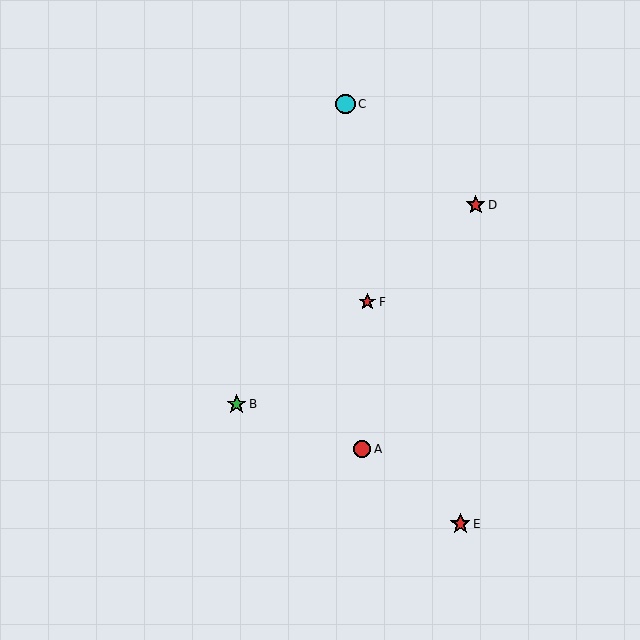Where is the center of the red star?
The center of the red star is at (476, 205).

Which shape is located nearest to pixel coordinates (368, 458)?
The red circle (labeled A) at (362, 449) is nearest to that location.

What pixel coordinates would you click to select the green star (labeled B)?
Click at (237, 404) to select the green star B.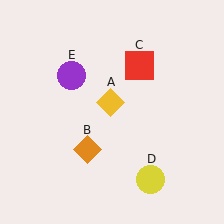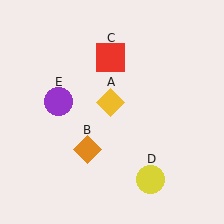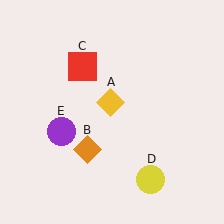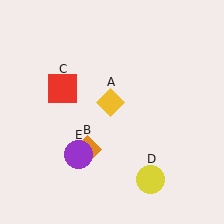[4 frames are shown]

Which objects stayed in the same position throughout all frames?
Yellow diamond (object A) and orange diamond (object B) and yellow circle (object D) remained stationary.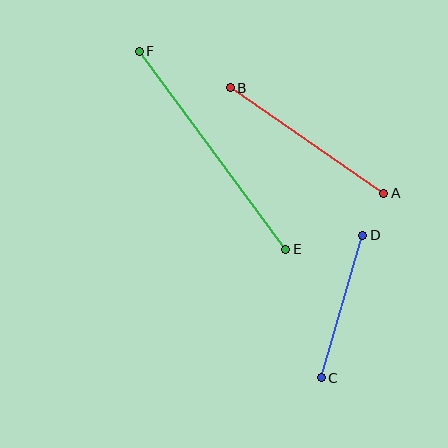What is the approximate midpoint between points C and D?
The midpoint is at approximately (342, 306) pixels.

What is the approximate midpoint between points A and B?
The midpoint is at approximately (307, 140) pixels.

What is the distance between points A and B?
The distance is approximately 186 pixels.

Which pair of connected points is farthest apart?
Points E and F are farthest apart.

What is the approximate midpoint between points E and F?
The midpoint is at approximately (212, 150) pixels.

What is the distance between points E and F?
The distance is approximately 246 pixels.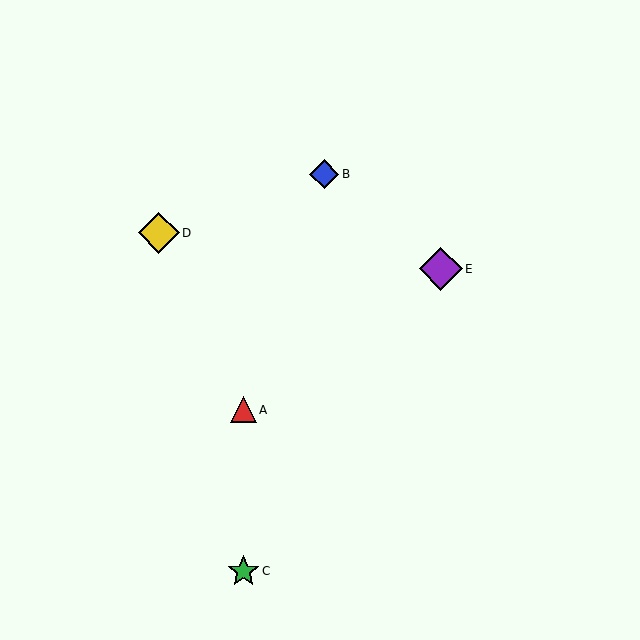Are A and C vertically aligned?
Yes, both are at x≈243.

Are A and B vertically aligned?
No, A is at x≈243 and B is at x≈324.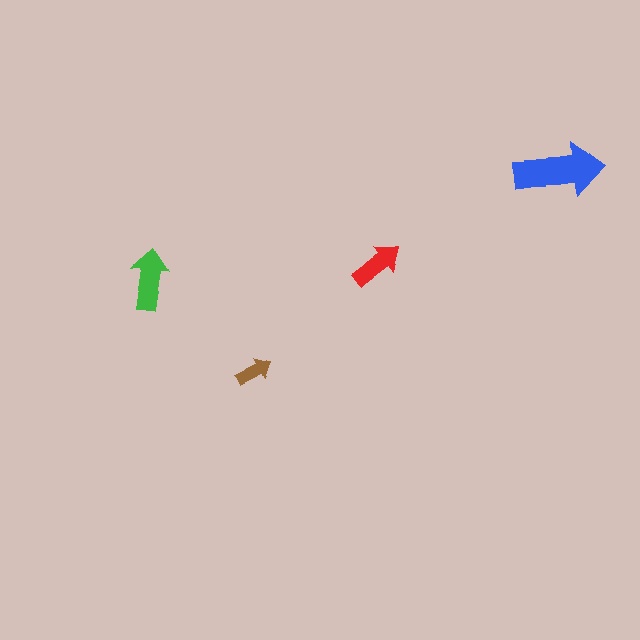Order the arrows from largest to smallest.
the blue one, the green one, the red one, the brown one.